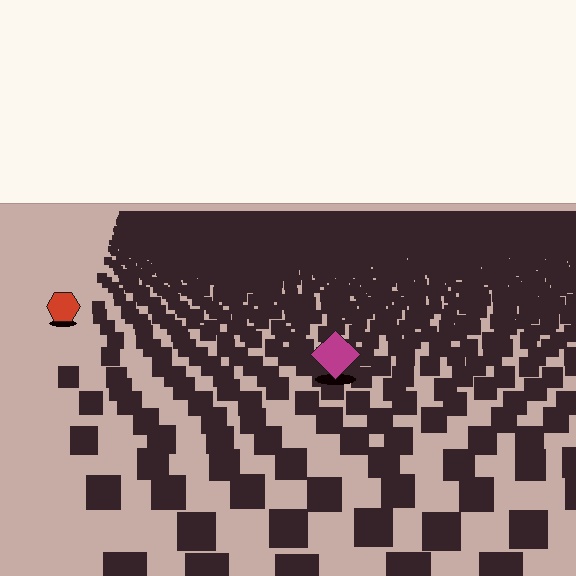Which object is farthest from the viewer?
The red hexagon is farthest from the viewer. It appears smaller and the ground texture around it is denser.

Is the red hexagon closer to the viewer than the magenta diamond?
No. The magenta diamond is closer — you can tell from the texture gradient: the ground texture is coarser near it.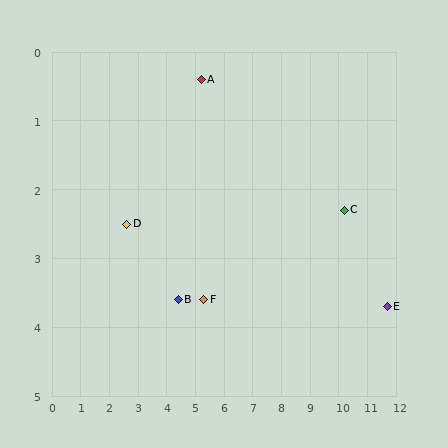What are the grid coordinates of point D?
Point D is at approximately (2.6, 2.5).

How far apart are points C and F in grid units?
Points C and F are about 5.1 grid units apart.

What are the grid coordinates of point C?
Point C is at approximately (10.2, 2.3).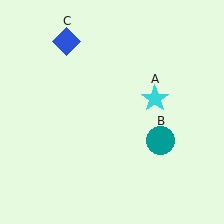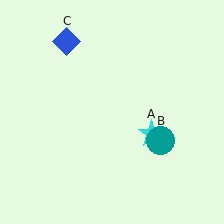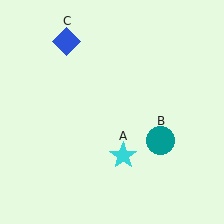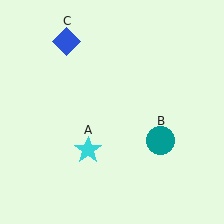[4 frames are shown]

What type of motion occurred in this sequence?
The cyan star (object A) rotated clockwise around the center of the scene.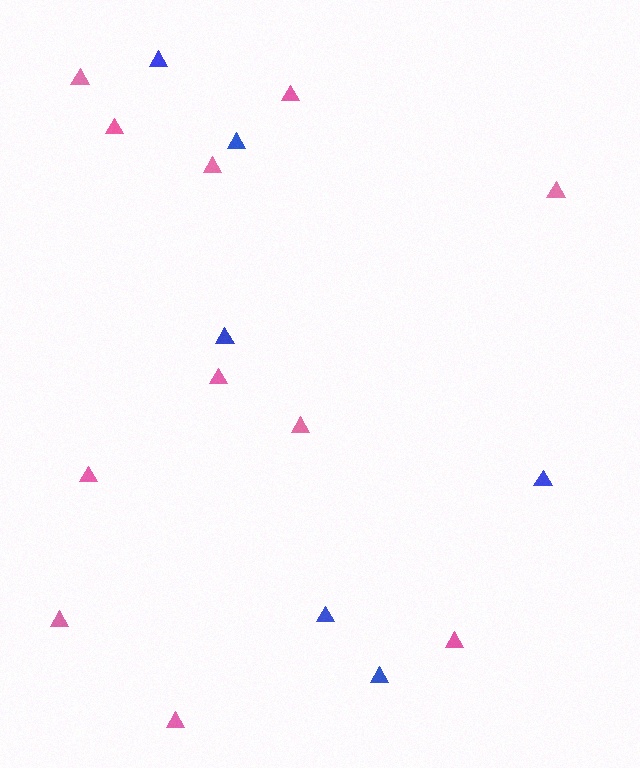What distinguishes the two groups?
There are 2 groups: one group of blue triangles (6) and one group of pink triangles (11).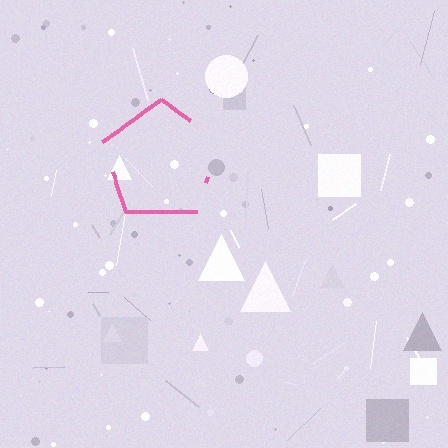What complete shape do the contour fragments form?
The contour fragments form a pentagon.